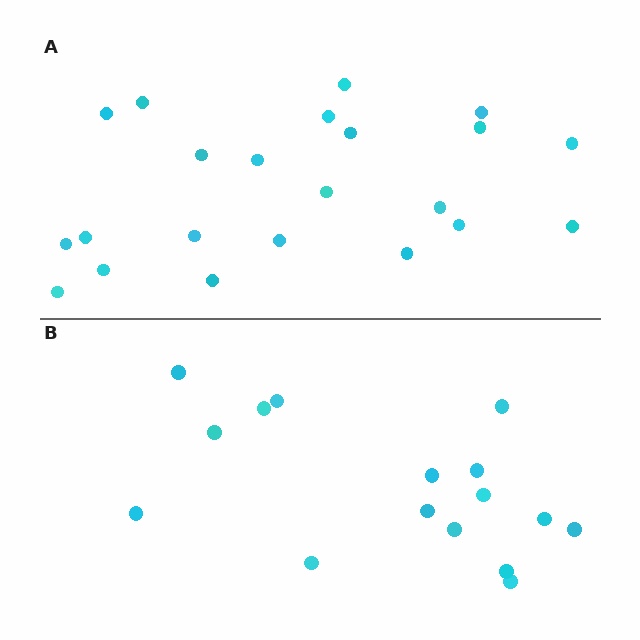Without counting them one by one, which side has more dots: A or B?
Region A (the top region) has more dots.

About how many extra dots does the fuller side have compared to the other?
Region A has about 6 more dots than region B.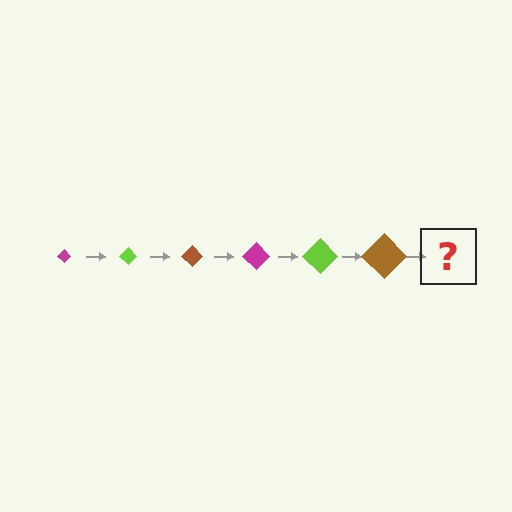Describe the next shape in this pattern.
It should be a magenta diamond, larger than the previous one.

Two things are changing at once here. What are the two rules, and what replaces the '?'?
The two rules are that the diamond grows larger each step and the color cycles through magenta, lime, and brown. The '?' should be a magenta diamond, larger than the previous one.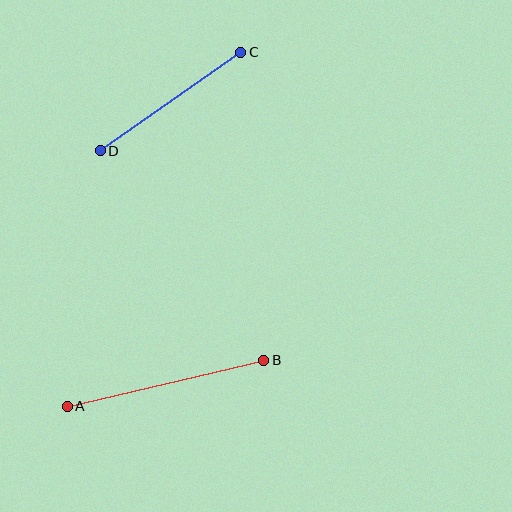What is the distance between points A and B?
The distance is approximately 202 pixels.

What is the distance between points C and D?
The distance is approximately 171 pixels.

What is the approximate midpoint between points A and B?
The midpoint is at approximately (166, 383) pixels.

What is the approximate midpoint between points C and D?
The midpoint is at approximately (170, 102) pixels.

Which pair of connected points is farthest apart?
Points A and B are farthest apart.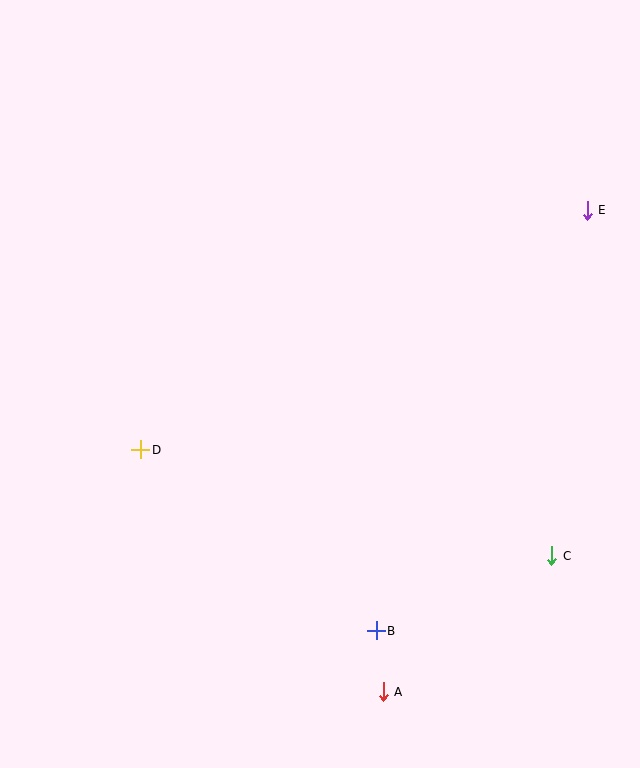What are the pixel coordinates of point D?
Point D is at (141, 450).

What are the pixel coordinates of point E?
Point E is at (587, 210).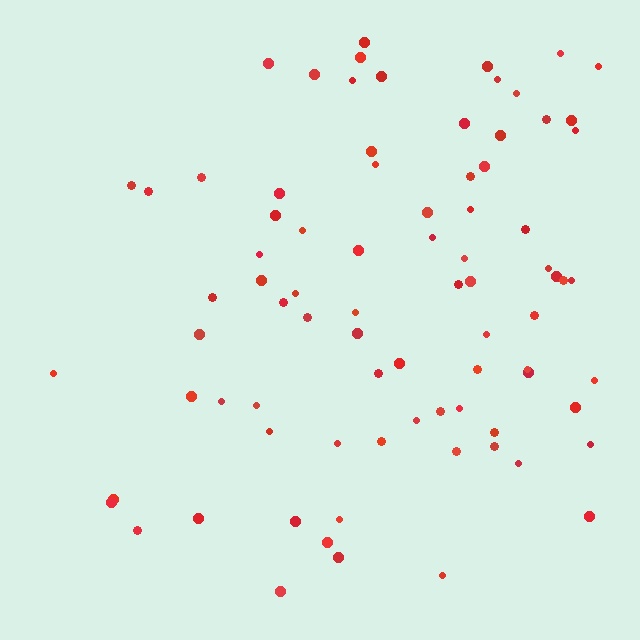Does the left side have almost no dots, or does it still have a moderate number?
Still a moderate number, just noticeably fewer than the right.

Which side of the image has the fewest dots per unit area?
The left.